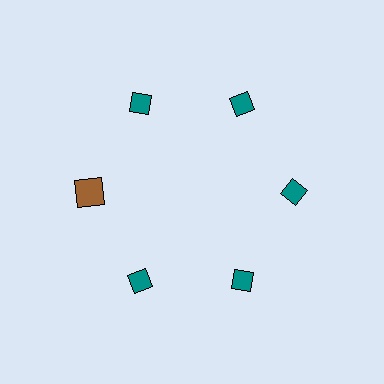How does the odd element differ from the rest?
It differs in both color (brown instead of teal) and shape (square instead of diamond).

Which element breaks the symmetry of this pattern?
The brown square at roughly the 9 o'clock position breaks the symmetry. All other shapes are teal diamonds.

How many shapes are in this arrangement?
There are 6 shapes arranged in a ring pattern.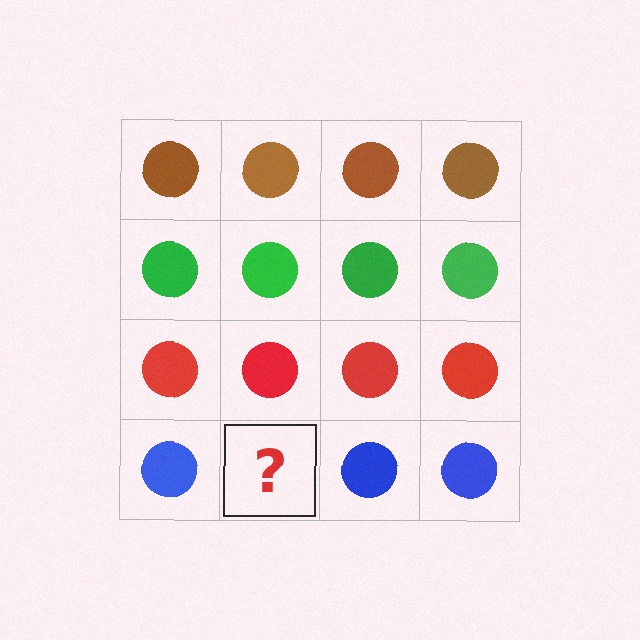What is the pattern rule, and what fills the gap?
The rule is that each row has a consistent color. The gap should be filled with a blue circle.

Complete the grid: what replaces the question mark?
The question mark should be replaced with a blue circle.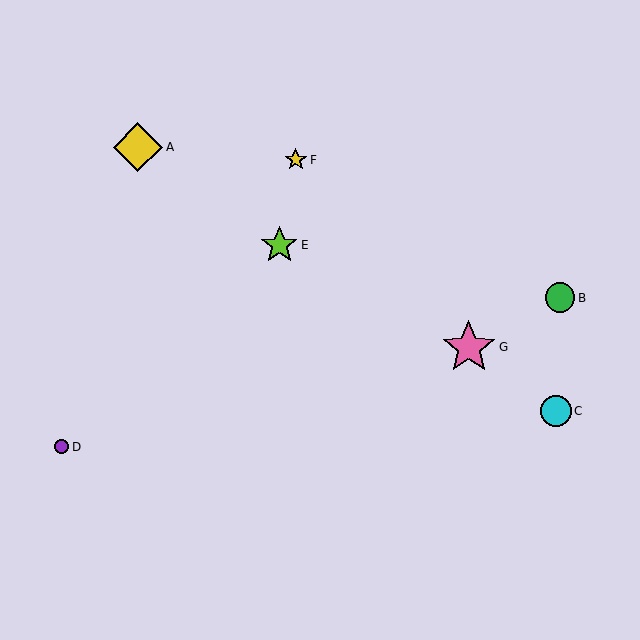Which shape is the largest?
The pink star (labeled G) is the largest.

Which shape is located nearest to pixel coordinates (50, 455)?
The purple circle (labeled D) at (62, 447) is nearest to that location.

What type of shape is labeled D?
Shape D is a purple circle.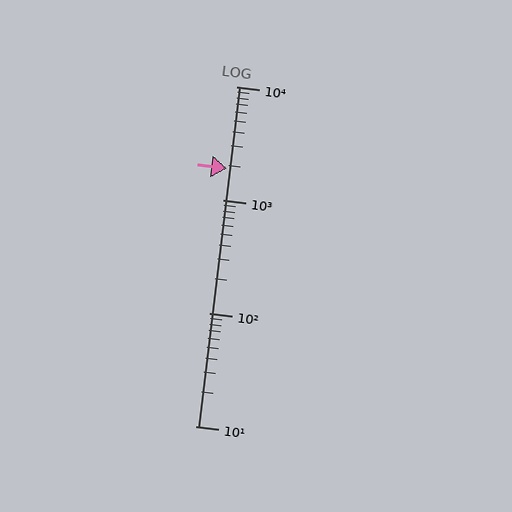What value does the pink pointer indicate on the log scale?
The pointer indicates approximately 1900.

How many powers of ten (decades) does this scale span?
The scale spans 3 decades, from 10 to 10000.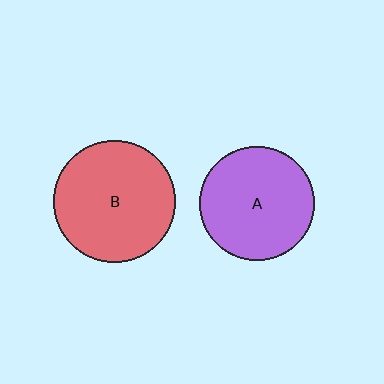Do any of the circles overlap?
No, none of the circles overlap.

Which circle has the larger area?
Circle B (red).